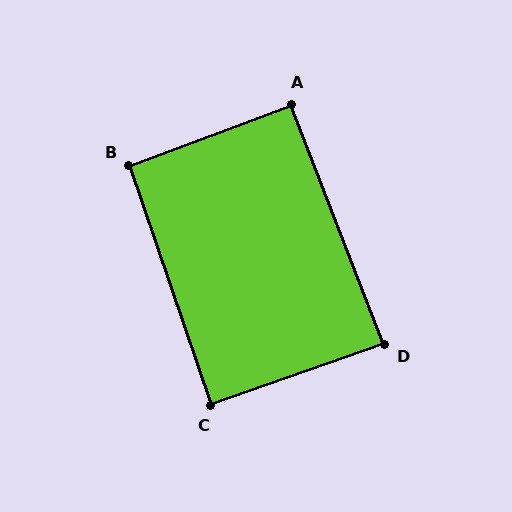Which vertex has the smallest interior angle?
D, at approximately 88 degrees.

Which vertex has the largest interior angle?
B, at approximately 92 degrees.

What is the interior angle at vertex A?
Approximately 90 degrees (approximately right).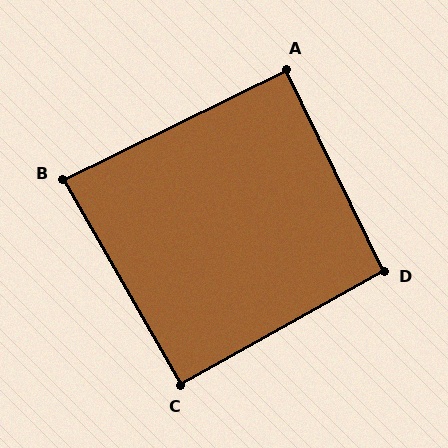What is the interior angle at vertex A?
Approximately 89 degrees (approximately right).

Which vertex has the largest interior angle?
D, at approximately 93 degrees.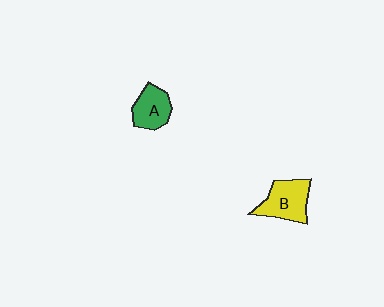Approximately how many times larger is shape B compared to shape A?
Approximately 1.3 times.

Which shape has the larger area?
Shape B (yellow).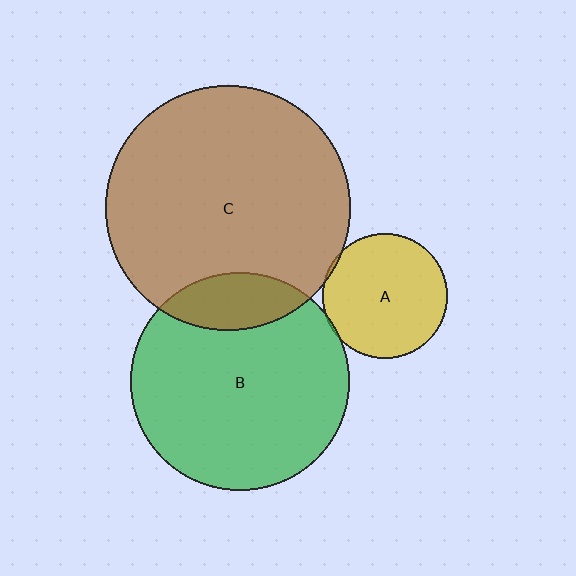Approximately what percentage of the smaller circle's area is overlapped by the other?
Approximately 5%.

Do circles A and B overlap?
Yes.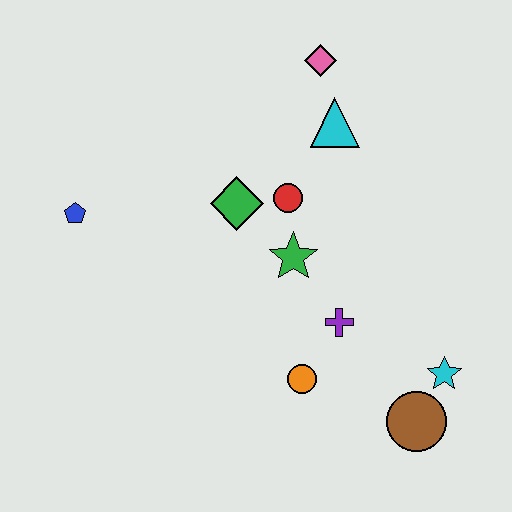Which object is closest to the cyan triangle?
The pink diamond is closest to the cyan triangle.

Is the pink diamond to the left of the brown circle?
Yes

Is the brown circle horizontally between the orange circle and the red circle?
No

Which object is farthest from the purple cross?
The blue pentagon is farthest from the purple cross.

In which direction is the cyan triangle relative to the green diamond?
The cyan triangle is to the right of the green diamond.